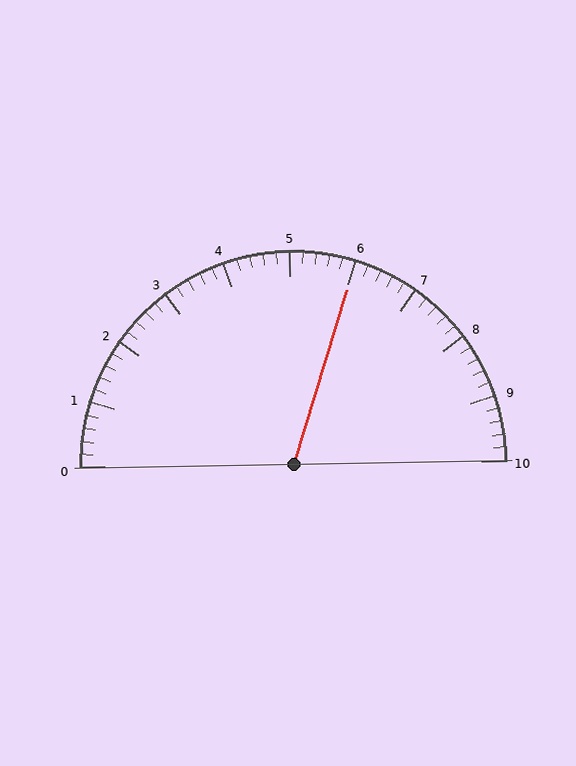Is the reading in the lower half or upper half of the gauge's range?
The reading is in the upper half of the range (0 to 10).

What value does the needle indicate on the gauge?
The needle indicates approximately 6.0.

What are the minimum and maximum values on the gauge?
The gauge ranges from 0 to 10.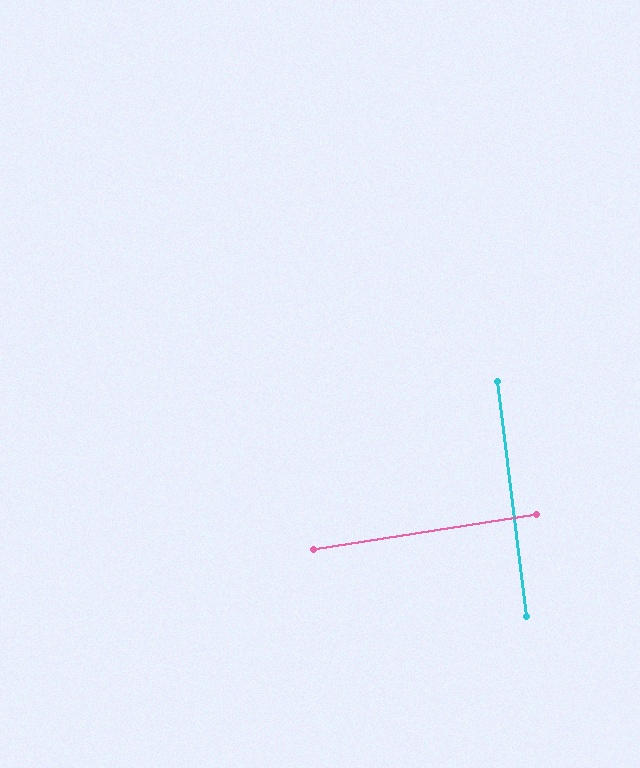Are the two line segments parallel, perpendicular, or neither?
Perpendicular — they meet at approximately 88°.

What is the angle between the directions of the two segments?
Approximately 88 degrees.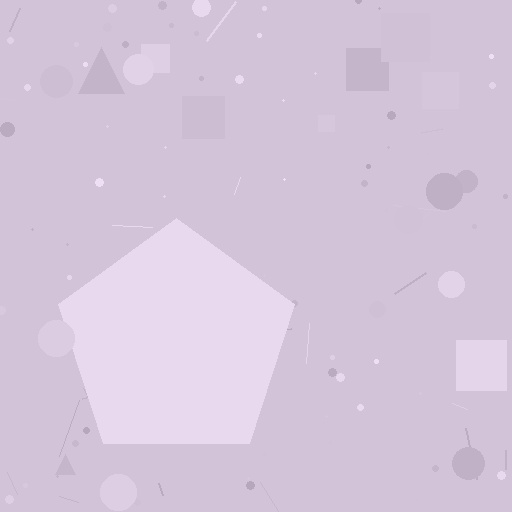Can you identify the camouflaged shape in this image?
The camouflaged shape is a pentagon.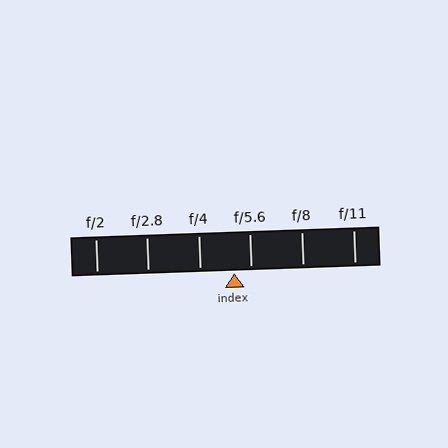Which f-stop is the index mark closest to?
The index mark is closest to f/5.6.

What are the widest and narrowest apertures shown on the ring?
The widest aperture shown is f/2 and the narrowest is f/11.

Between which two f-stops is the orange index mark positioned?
The index mark is between f/4 and f/5.6.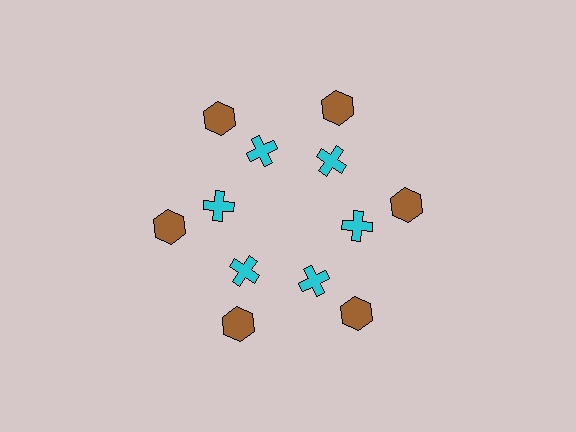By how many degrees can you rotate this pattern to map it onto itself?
The pattern maps onto itself every 60 degrees of rotation.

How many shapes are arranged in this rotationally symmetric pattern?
There are 12 shapes, arranged in 6 groups of 2.